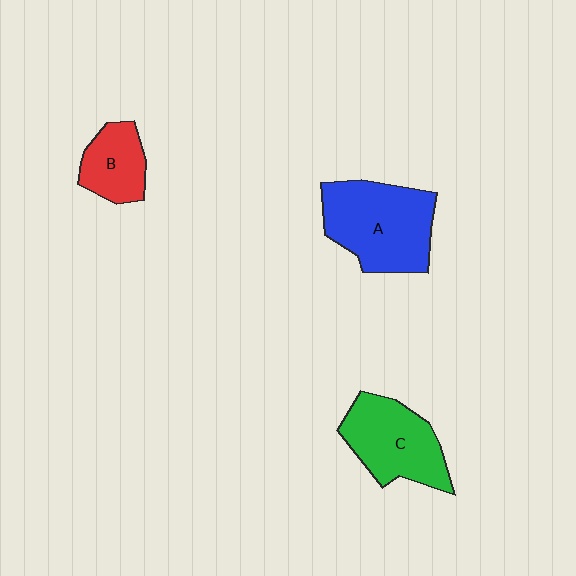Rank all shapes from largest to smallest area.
From largest to smallest: A (blue), C (green), B (red).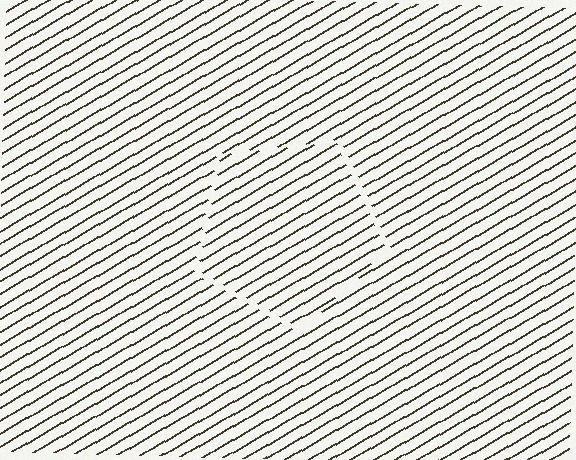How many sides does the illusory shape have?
5 sides — the line-ends trace a pentagon.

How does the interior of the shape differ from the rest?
The interior of the shape contains the same grating, shifted by half a period — the contour is defined by the phase discontinuity where line-ends from the inner and outer gratings abut.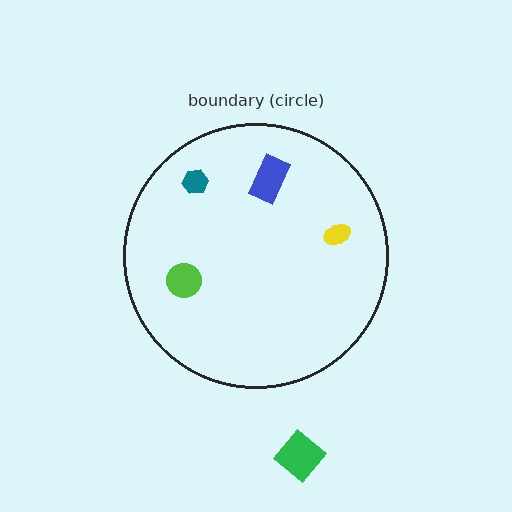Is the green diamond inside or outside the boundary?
Outside.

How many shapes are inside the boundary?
4 inside, 1 outside.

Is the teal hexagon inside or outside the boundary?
Inside.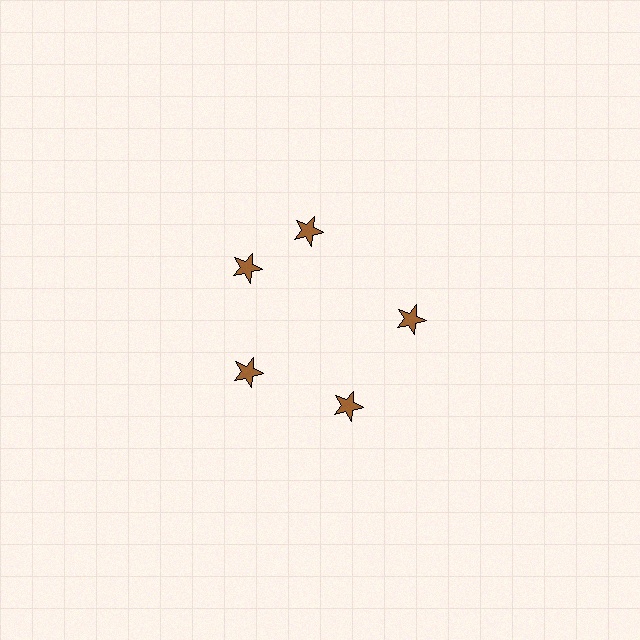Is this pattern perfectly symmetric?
No. The 5 brown stars are arranged in a ring, but one element near the 1 o'clock position is rotated out of alignment along the ring, breaking the 5-fold rotational symmetry.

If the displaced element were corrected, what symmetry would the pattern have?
It would have 5-fold rotational symmetry — the pattern would map onto itself every 72 degrees.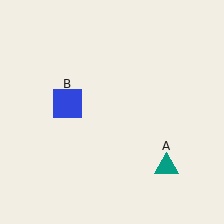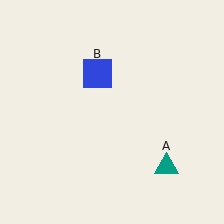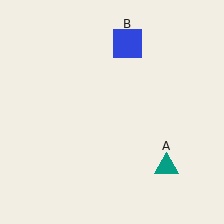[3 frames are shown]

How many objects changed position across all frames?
1 object changed position: blue square (object B).